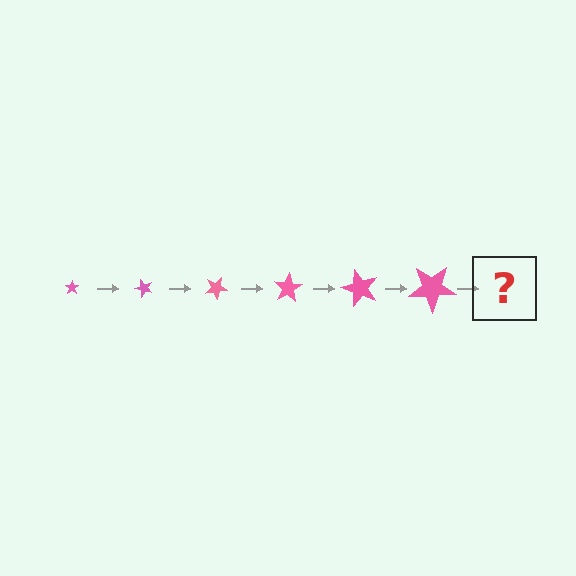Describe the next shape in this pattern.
It should be a star, larger than the previous one and rotated 300 degrees from the start.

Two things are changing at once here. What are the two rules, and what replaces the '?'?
The two rules are that the star grows larger each step and it rotates 50 degrees each step. The '?' should be a star, larger than the previous one and rotated 300 degrees from the start.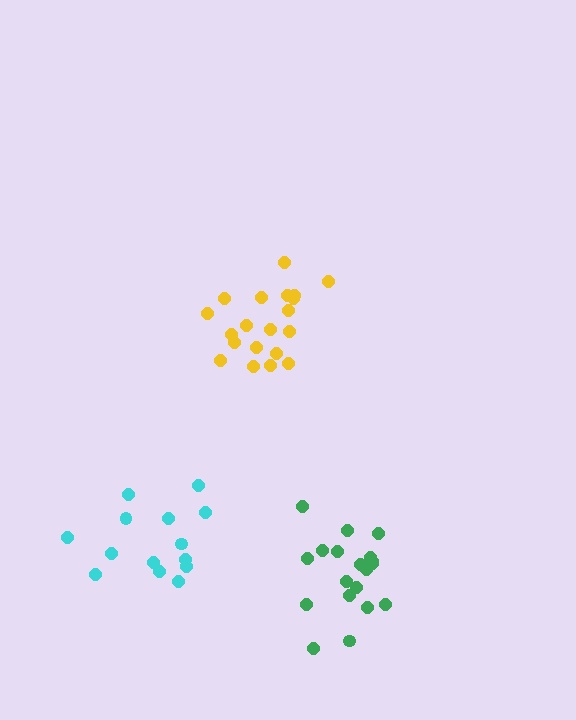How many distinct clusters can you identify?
There are 3 distinct clusters.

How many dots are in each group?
Group 1: 20 dots, Group 2: 19 dots, Group 3: 14 dots (53 total).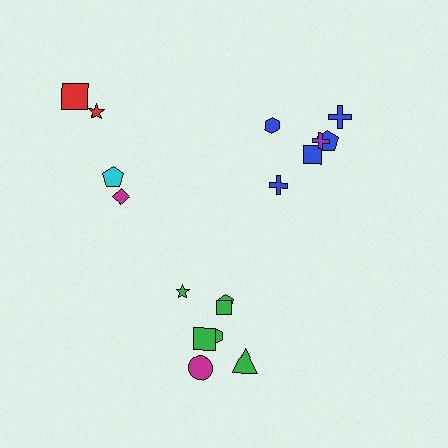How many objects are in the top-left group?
There are 4 objects.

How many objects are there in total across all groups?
There are 17 objects.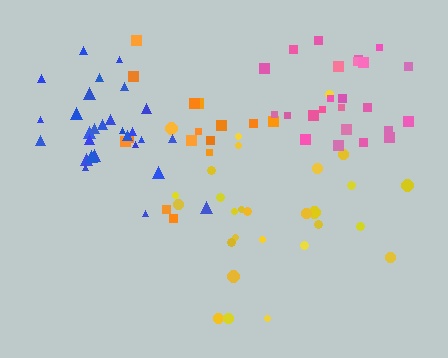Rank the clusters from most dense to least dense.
pink, blue, orange, yellow.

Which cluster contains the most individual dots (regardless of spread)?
Yellow (28).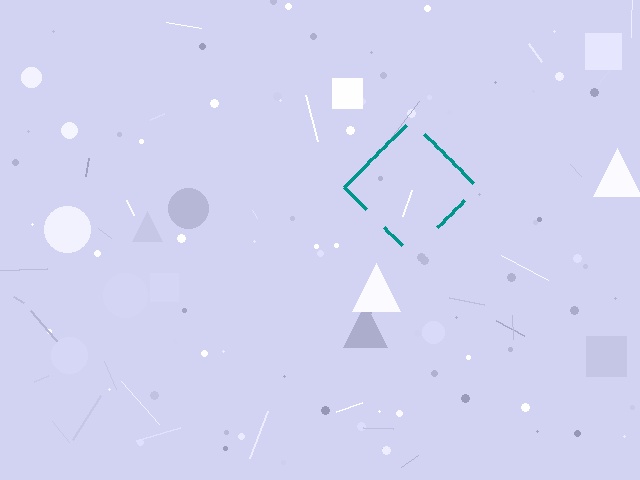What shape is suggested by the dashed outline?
The dashed outline suggests a diamond.